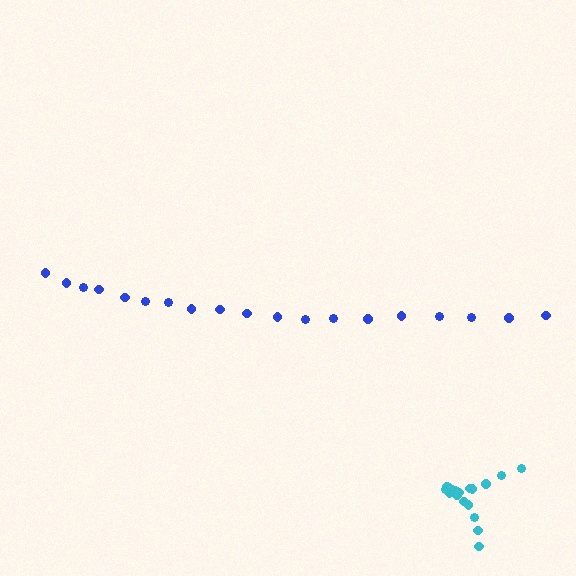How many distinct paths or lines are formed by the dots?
There are 2 distinct paths.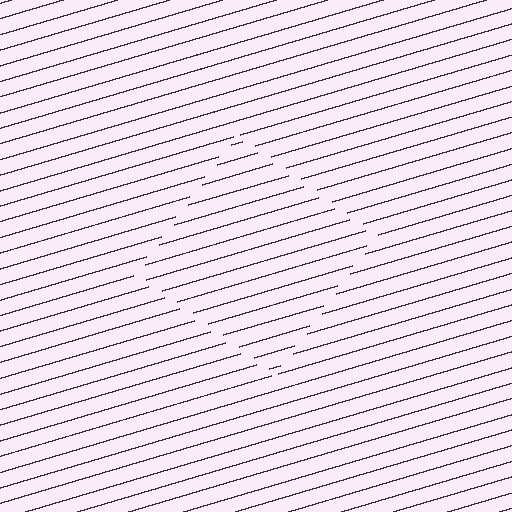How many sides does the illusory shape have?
4 sides — the line-ends trace a square.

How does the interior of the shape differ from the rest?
The interior of the shape contains the same grating, shifted by half a period — the contour is defined by the phase discontinuity where line-ends from the inner and outer gratings abut.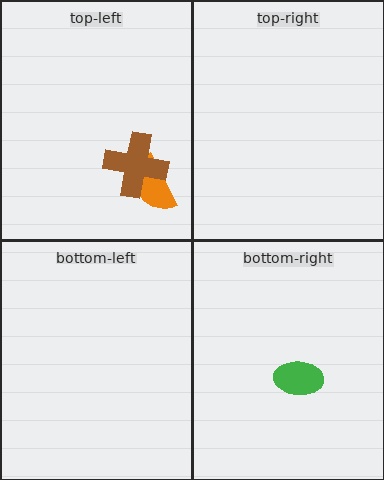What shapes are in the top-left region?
The orange semicircle, the brown cross.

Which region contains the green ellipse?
The bottom-right region.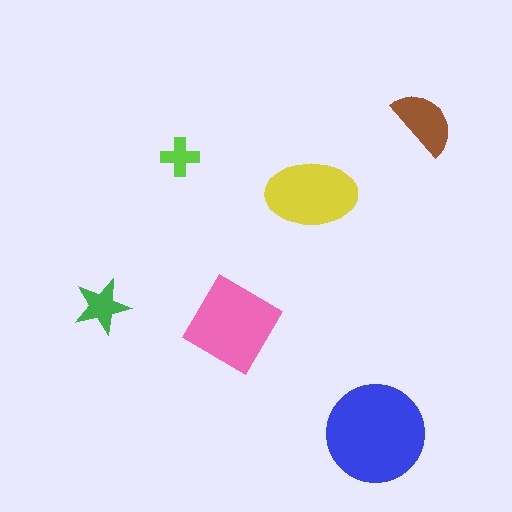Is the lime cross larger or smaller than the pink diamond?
Smaller.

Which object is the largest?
The blue circle.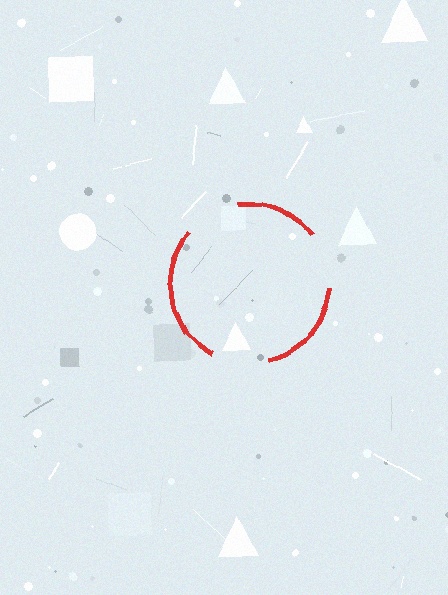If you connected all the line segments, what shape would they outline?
They would outline a circle.